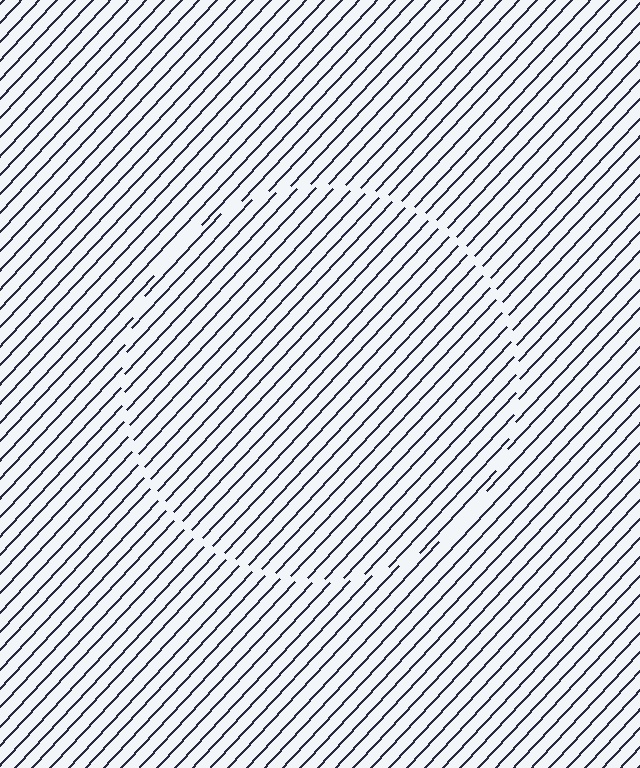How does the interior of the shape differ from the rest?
The interior of the shape contains the same grating, shifted by half a period — the contour is defined by the phase discontinuity where line-ends from the inner and outer gratings abut.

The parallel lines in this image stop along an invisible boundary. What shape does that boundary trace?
An illusory circle. The interior of the shape contains the same grating, shifted by half a period — the contour is defined by the phase discontinuity where line-ends from the inner and outer gratings abut.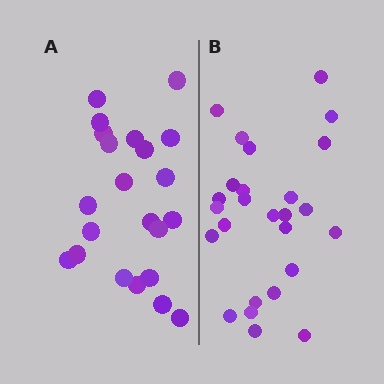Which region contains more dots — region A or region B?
Region B (the right region) has more dots.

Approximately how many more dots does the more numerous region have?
Region B has about 4 more dots than region A.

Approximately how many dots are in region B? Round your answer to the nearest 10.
About 30 dots. (The exact count is 26, which rounds to 30.)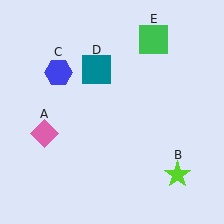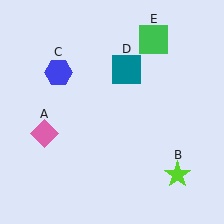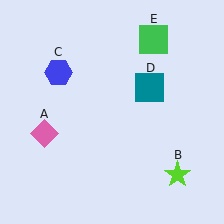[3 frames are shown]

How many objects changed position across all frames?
1 object changed position: teal square (object D).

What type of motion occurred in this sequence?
The teal square (object D) rotated clockwise around the center of the scene.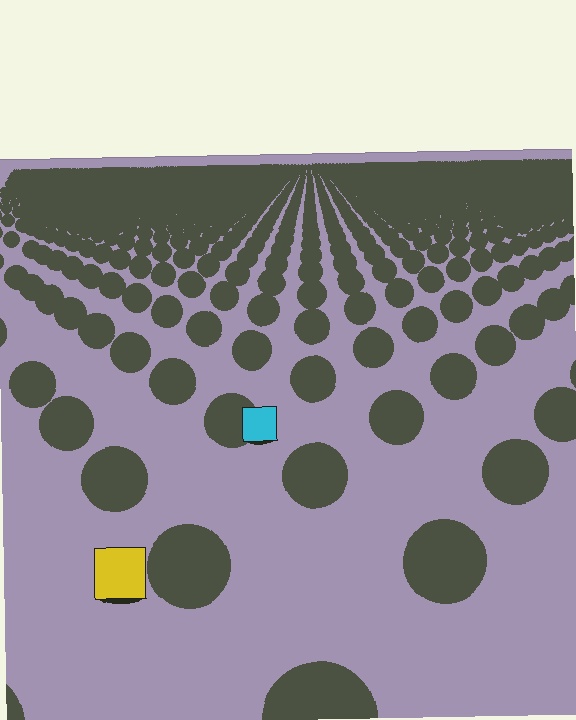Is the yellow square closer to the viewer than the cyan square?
Yes. The yellow square is closer — you can tell from the texture gradient: the ground texture is coarser near it.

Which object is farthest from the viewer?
The cyan square is farthest from the viewer. It appears smaller and the ground texture around it is denser.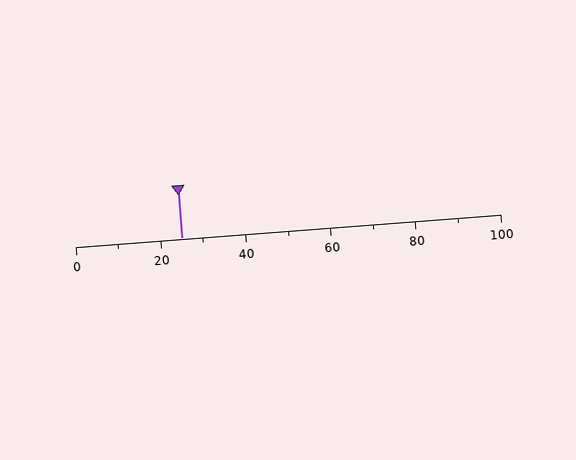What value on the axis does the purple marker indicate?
The marker indicates approximately 25.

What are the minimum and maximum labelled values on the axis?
The axis runs from 0 to 100.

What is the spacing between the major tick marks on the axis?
The major ticks are spaced 20 apart.